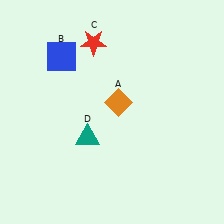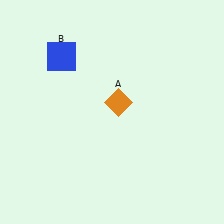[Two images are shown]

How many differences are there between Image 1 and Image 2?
There are 2 differences between the two images.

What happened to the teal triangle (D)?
The teal triangle (D) was removed in Image 2. It was in the bottom-left area of Image 1.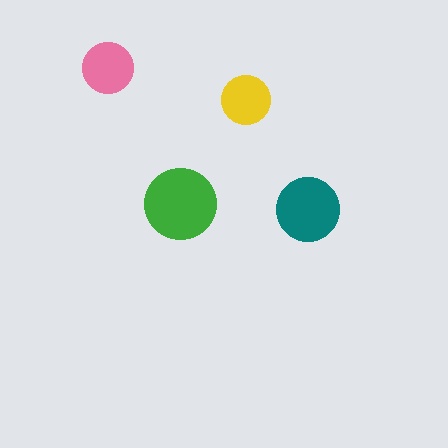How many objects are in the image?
There are 4 objects in the image.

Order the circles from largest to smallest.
the green one, the teal one, the pink one, the yellow one.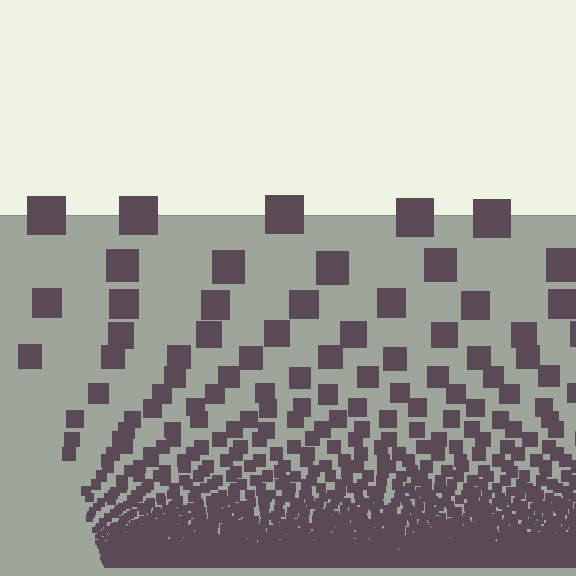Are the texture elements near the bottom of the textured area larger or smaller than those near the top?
Smaller. The gradient is inverted — elements near the bottom are smaller and denser.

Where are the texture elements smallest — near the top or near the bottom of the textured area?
Near the bottom.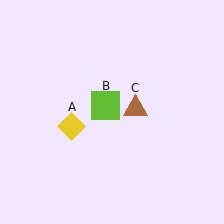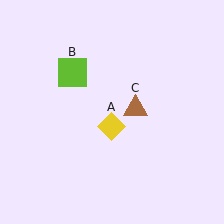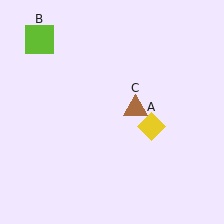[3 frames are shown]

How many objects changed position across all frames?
2 objects changed position: yellow diamond (object A), lime square (object B).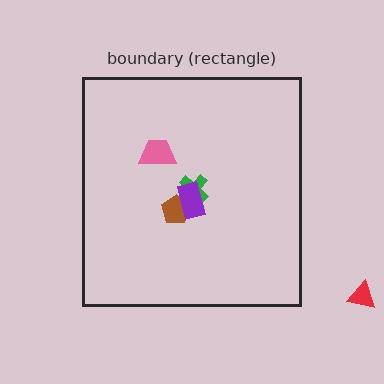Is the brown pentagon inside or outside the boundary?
Inside.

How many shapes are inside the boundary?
4 inside, 1 outside.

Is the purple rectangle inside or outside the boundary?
Inside.